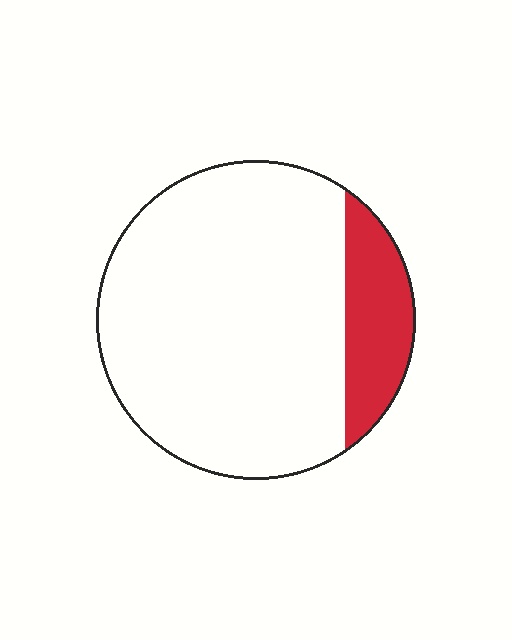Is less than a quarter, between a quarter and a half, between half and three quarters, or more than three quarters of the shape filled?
Less than a quarter.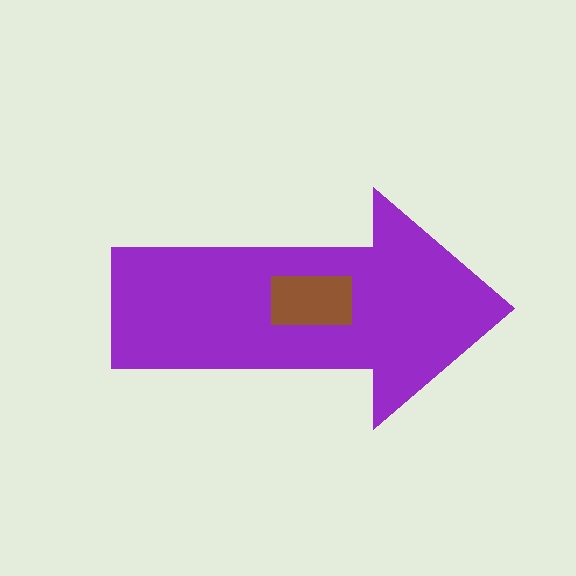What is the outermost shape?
The purple arrow.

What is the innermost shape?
The brown rectangle.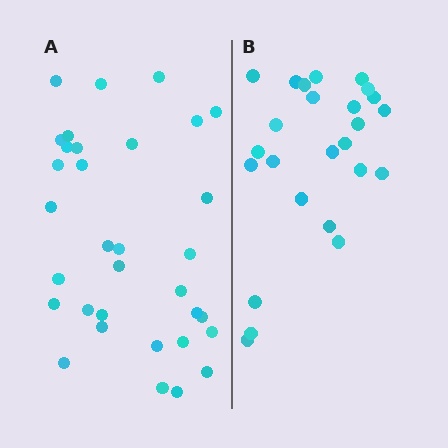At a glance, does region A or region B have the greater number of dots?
Region A (the left region) has more dots.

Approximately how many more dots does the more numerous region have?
Region A has roughly 8 or so more dots than region B.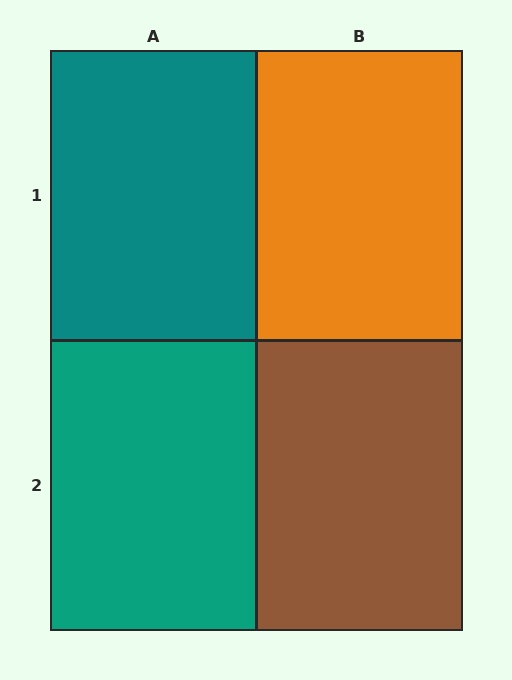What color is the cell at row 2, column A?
Teal.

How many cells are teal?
2 cells are teal.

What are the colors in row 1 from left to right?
Teal, orange.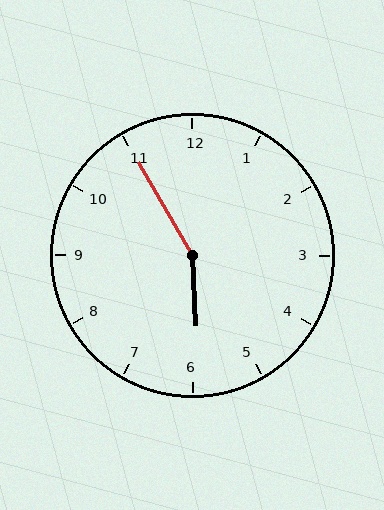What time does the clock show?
5:55.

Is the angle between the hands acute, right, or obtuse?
It is obtuse.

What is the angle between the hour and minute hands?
Approximately 152 degrees.